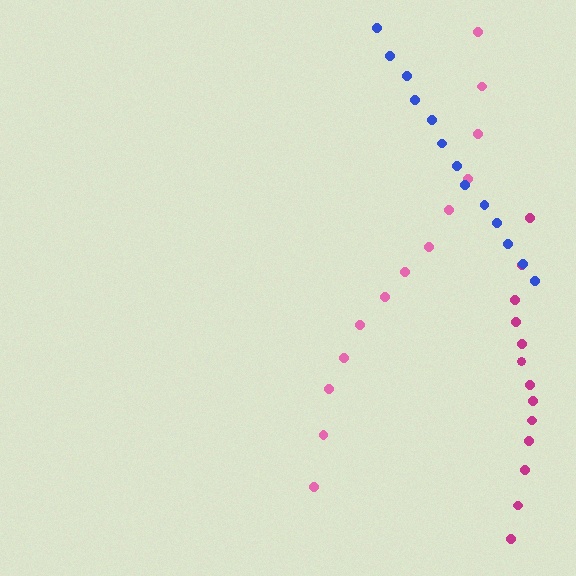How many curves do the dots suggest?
There are 3 distinct paths.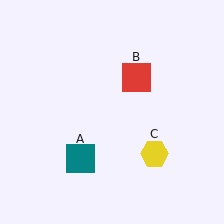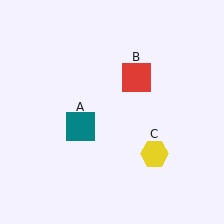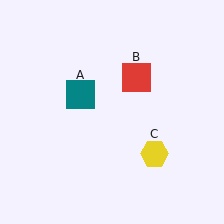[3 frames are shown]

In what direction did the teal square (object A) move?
The teal square (object A) moved up.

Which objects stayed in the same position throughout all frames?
Red square (object B) and yellow hexagon (object C) remained stationary.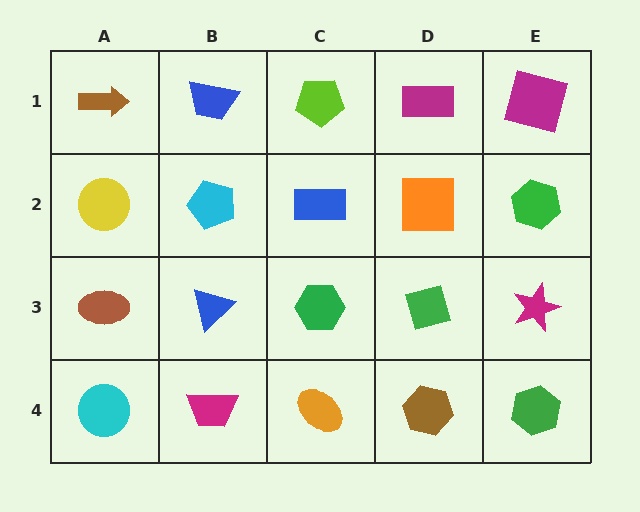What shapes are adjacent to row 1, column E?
A green hexagon (row 2, column E), a magenta rectangle (row 1, column D).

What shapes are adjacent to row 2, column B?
A blue trapezoid (row 1, column B), a blue triangle (row 3, column B), a yellow circle (row 2, column A), a blue rectangle (row 2, column C).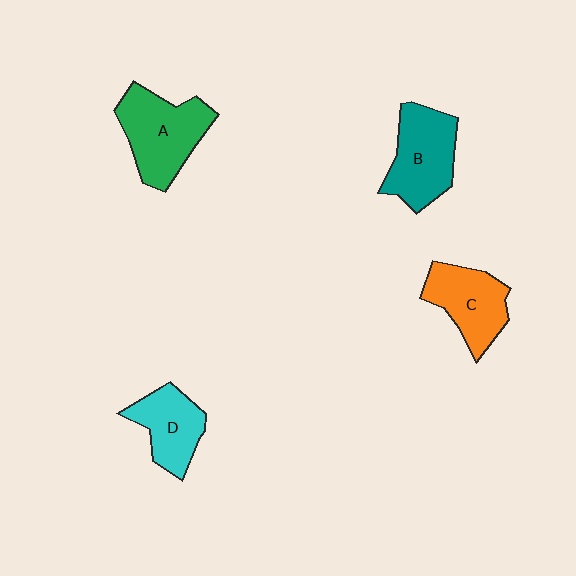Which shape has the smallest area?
Shape D (cyan).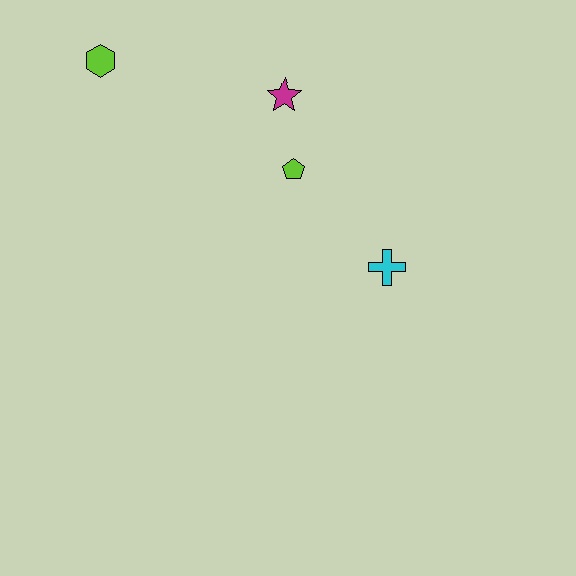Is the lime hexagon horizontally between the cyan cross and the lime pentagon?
No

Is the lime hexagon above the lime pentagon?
Yes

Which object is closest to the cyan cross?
The lime pentagon is closest to the cyan cross.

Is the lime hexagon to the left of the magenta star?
Yes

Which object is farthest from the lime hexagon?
The cyan cross is farthest from the lime hexagon.